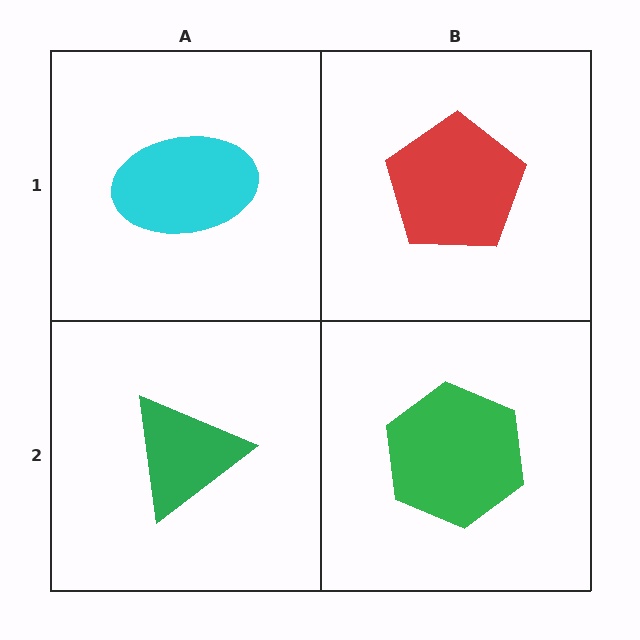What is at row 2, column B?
A green hexagon.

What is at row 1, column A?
A cyan ellipse.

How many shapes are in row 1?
2 shapes.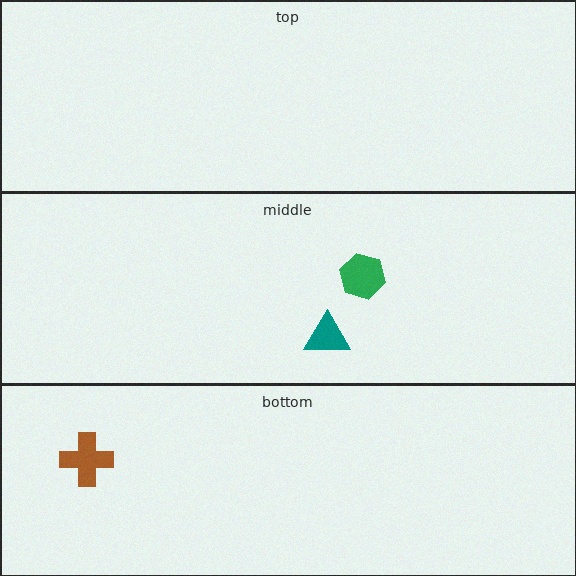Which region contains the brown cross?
The bottom region.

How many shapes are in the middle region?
2.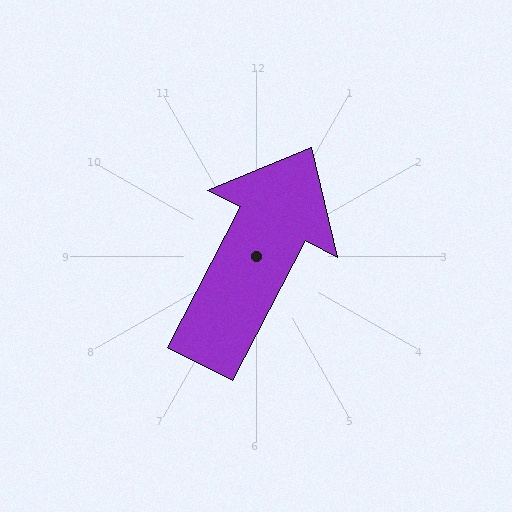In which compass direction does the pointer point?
Northeast.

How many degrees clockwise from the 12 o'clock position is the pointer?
Approximately 27 degrees.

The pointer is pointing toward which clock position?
Roughly 1 o'clock.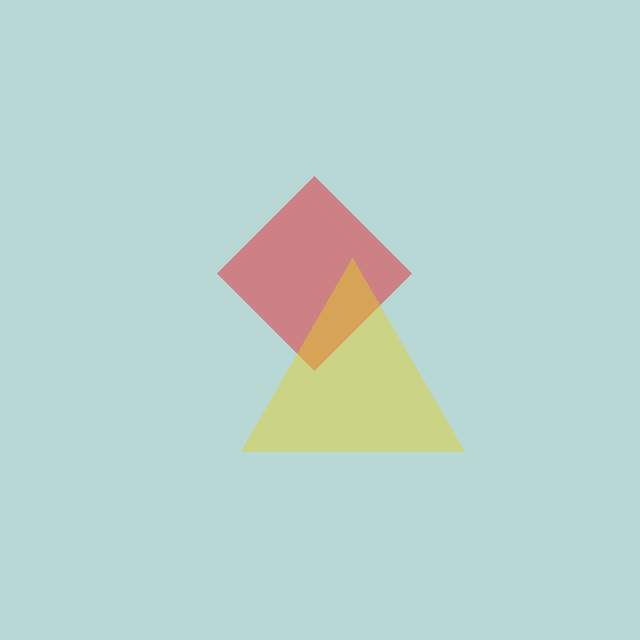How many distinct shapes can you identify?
There are 2 distinct shapes: a red diamond, a yellow triangle.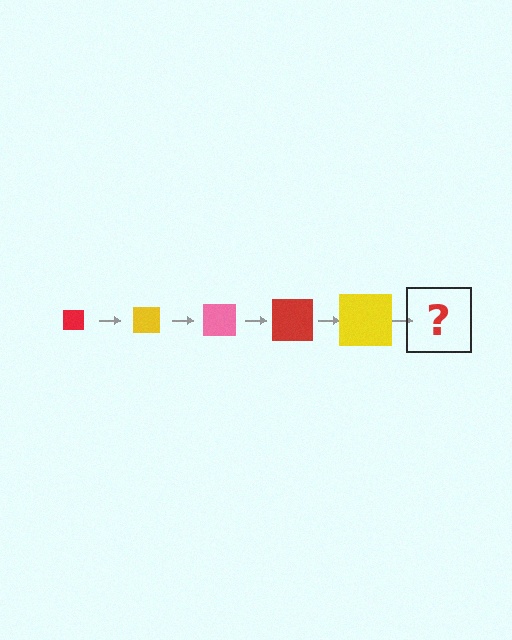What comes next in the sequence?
The next element should be a pink square, larger than the previous one.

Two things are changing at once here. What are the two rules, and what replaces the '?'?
The two rules are that the square grows larger each step and the color cycles through red, yellow, and pink. The '?' should be a pink square, larger than the previous one.